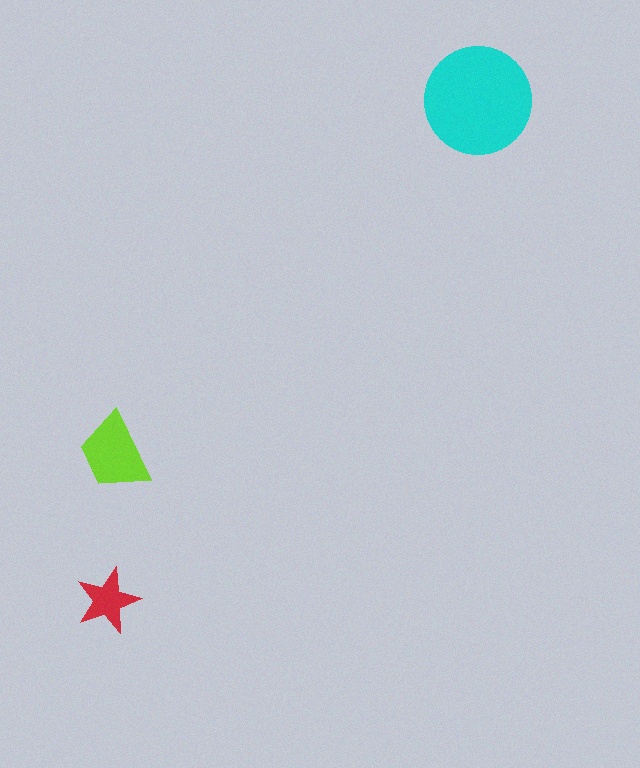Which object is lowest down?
The red star is bottommost.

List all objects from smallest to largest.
The red star, the lime trapezoid, the cyan circle.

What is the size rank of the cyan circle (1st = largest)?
1st.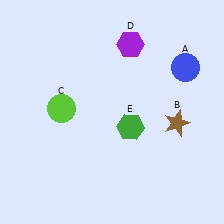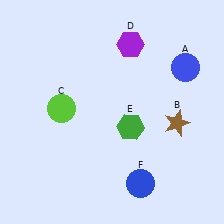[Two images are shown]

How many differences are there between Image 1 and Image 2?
There is 1 difference between the two images.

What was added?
A blue circle (F) was added in Image 2.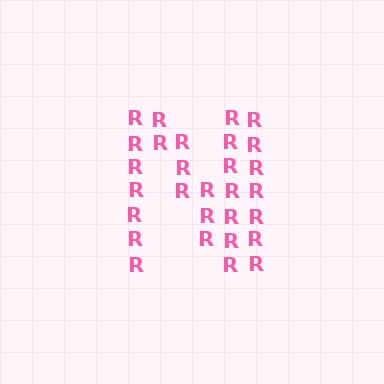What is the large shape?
The large shape is the letter N.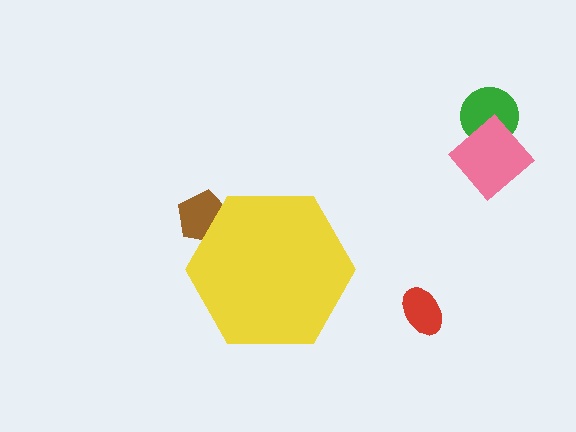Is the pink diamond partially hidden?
No, the pink diamond is fully visible.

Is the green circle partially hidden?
No, the green circle is fully visible.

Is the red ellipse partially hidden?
No, the red ellipse is fully visible.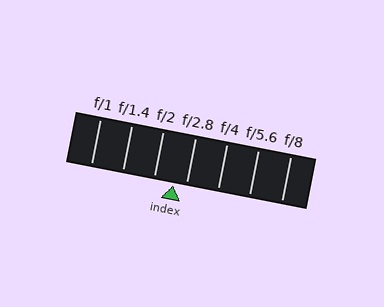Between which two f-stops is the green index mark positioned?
The index mark is between f/2 and f/2.8.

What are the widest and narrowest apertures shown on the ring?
The widest aperture shown is f/1 and the narrowest is f/8.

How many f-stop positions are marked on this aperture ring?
There are 7 f-stop positions marked.